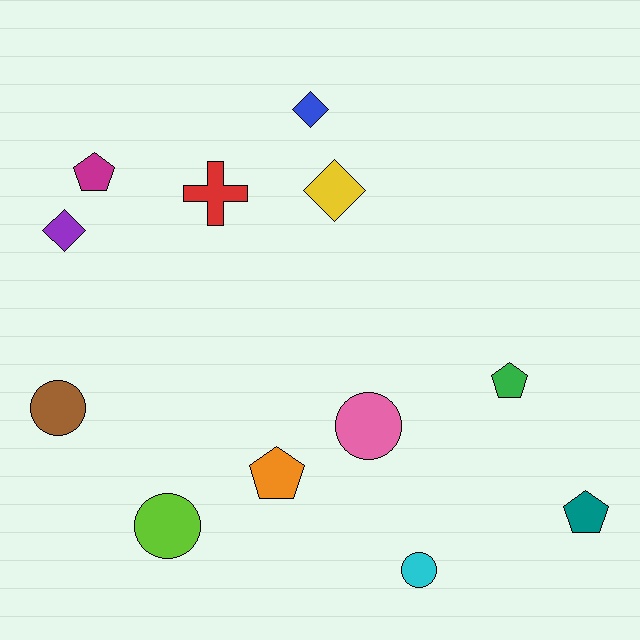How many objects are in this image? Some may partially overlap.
There are 12 objects.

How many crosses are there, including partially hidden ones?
There is 1 cross.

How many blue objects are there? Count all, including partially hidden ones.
There is 1 blue object.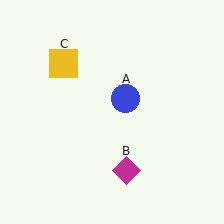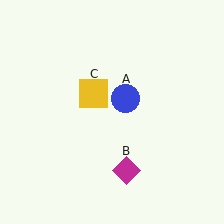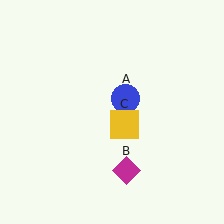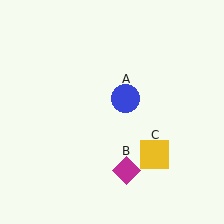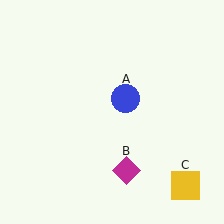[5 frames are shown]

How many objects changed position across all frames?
1 object changed position: yellow square (object C).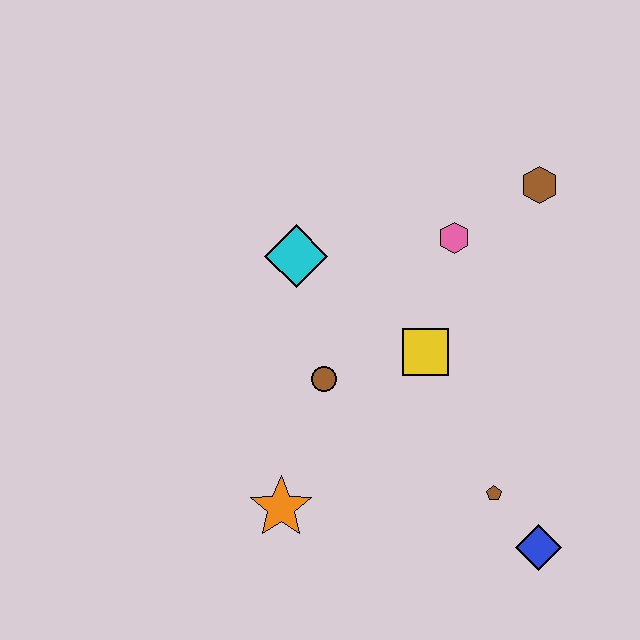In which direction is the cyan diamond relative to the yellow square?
The cyan diamond is to the left of the yellow square.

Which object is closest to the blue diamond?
The brown pentagon is closest to the blue diamond.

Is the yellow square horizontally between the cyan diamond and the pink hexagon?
Yes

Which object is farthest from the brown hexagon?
The orange star is farthest from the brown hexagon.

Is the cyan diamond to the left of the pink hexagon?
Yes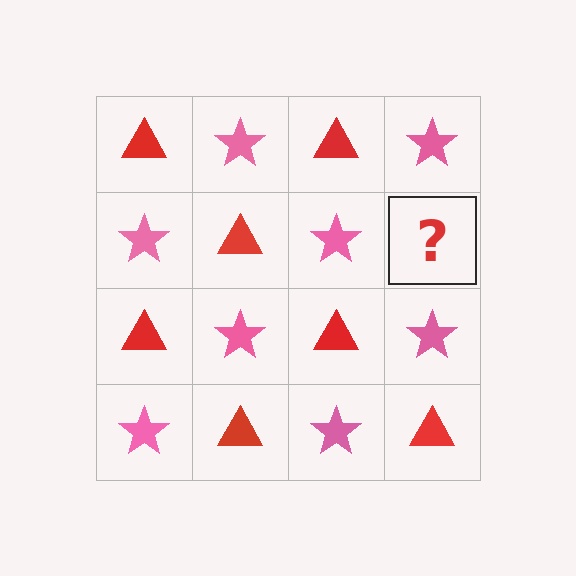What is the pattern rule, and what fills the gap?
The rule is that it alternates red triangle and pink star in a checkerboard pattern. The gap should be filled with a red triangle.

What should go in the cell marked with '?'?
The missing cell should contain a red triangle.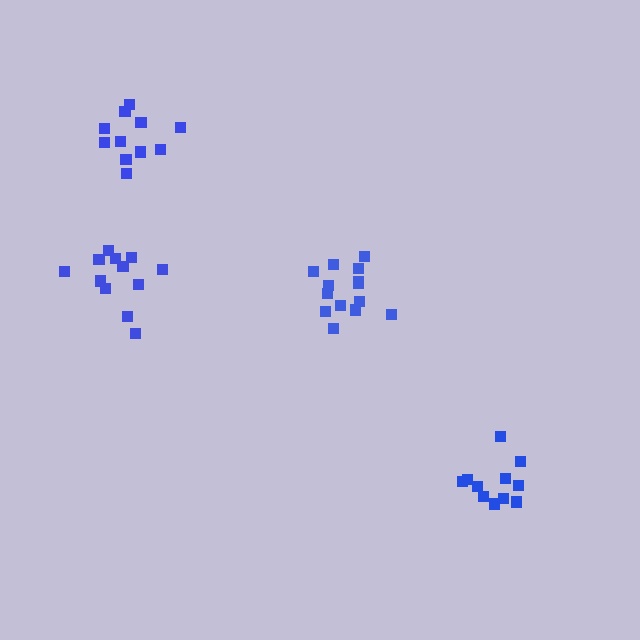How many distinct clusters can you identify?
There are 4 distinct clusters.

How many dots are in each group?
Group 1: 11 dots, Group 2: 12 dots, Group 3: 11 dots, Group 4: 14 dots (48 total).